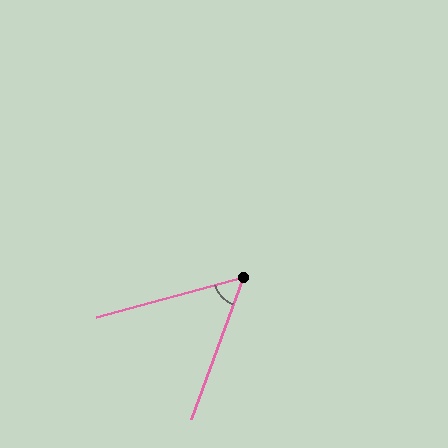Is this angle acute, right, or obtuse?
It is acute.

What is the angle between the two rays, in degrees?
Approximately 55 degrees.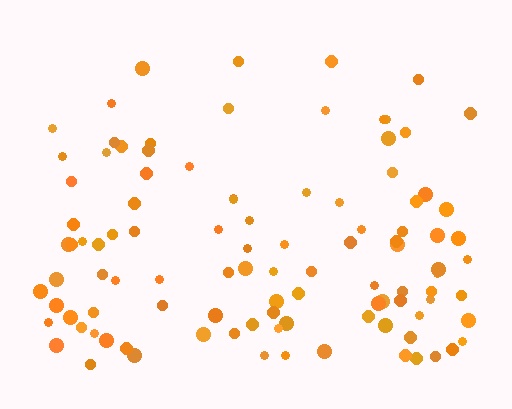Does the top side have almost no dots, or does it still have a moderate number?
Still a moderate number, just noticeably fewer than the bottom.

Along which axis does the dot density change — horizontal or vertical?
Vertical.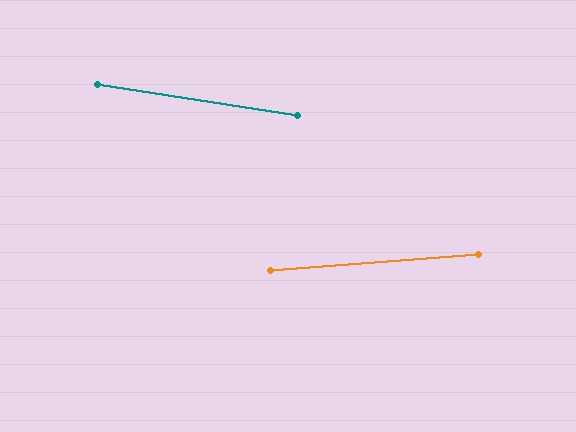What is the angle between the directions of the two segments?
Approximately 13 degrees.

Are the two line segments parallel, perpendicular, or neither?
Neither parallel nor perpendicular — they differ by about 13°.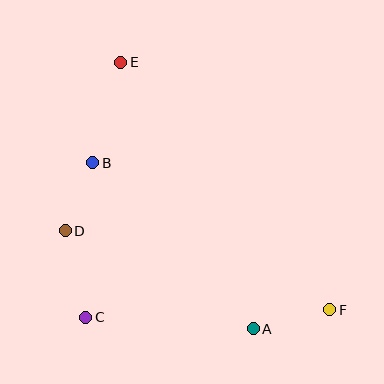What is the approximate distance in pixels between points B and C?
The distance between B and C is approximately 155 pixels.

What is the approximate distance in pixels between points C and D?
The distance between C and D is approximately 89 pixels.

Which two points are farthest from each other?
Points E and F are farthest from each other.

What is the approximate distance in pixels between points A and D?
The distance between A and D is approximately 212 pixels.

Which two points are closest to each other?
Points B and D are closest to each other.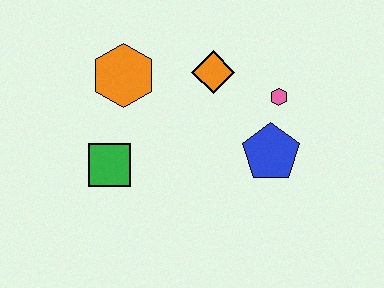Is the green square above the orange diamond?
No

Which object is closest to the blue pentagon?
The pink hexagon is closest to the blue pentagon.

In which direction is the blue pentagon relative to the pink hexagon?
The blue pentagon is below the pink hexagon.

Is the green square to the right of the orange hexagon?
No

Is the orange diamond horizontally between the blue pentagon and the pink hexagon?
No